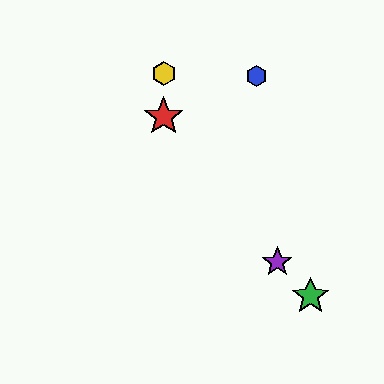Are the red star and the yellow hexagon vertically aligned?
Yes, both are at x≈164.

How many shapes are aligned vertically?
2 shapes (the red star, the yellow hexagon) are aligned vertically.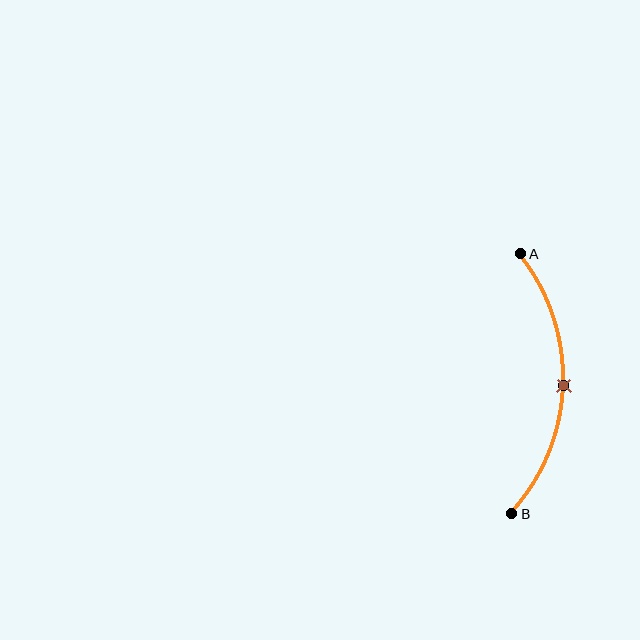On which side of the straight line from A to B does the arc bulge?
The arc bulges to the right of the straight line connecting A and B.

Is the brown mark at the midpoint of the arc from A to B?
Yes. The brown mark lies on the arc at equal arc-length from both A and B — it is the arc midpoint.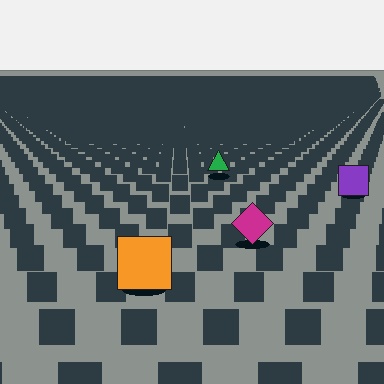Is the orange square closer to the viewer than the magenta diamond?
Yes. The orange square is closer — you can tell from the texture gradient: the ground texture is coarser near it.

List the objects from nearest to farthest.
From nearest to farthest: the orange square, the magenta diamond, the purple square, the green triangle.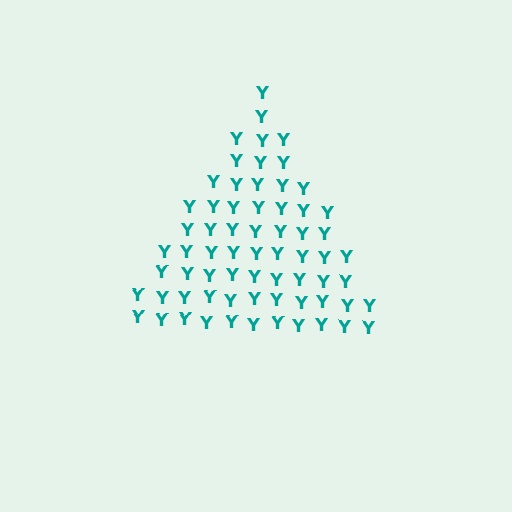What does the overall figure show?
The overall figure shows a triangle.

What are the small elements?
The small elements are letter Y's.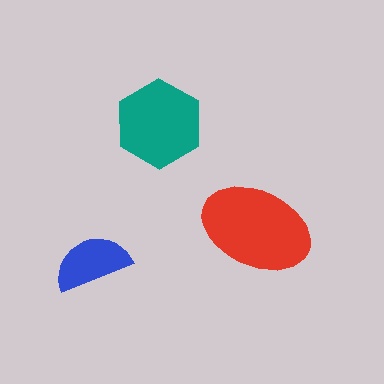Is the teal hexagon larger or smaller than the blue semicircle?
Larger.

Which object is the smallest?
The blue semicircle.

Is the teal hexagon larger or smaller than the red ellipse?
Smaller.